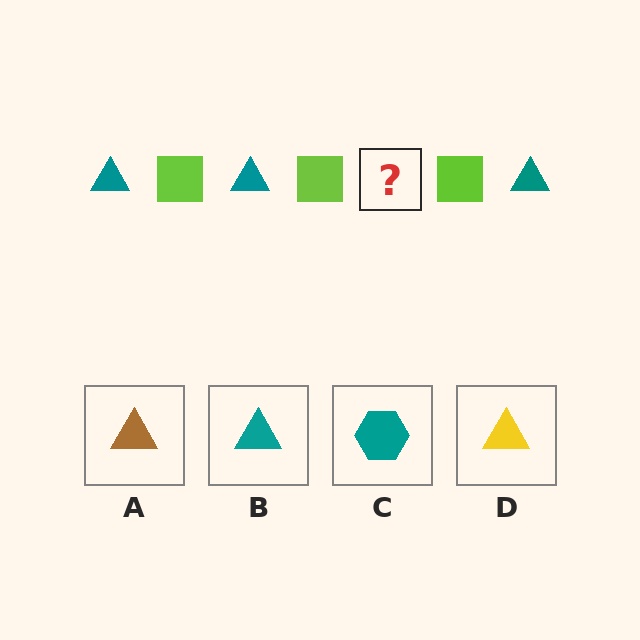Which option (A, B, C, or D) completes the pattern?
B.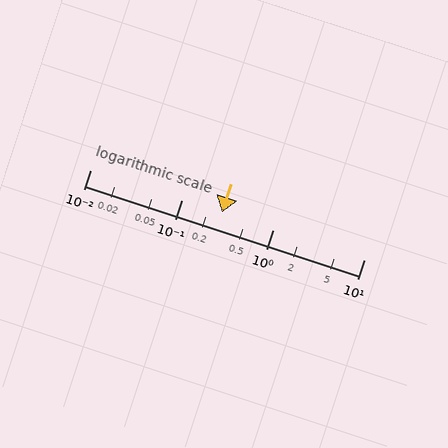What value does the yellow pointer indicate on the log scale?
The pointer indicates approximately 0.28.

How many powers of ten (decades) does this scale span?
The scale spans 3 decades, from 0.01 to 10.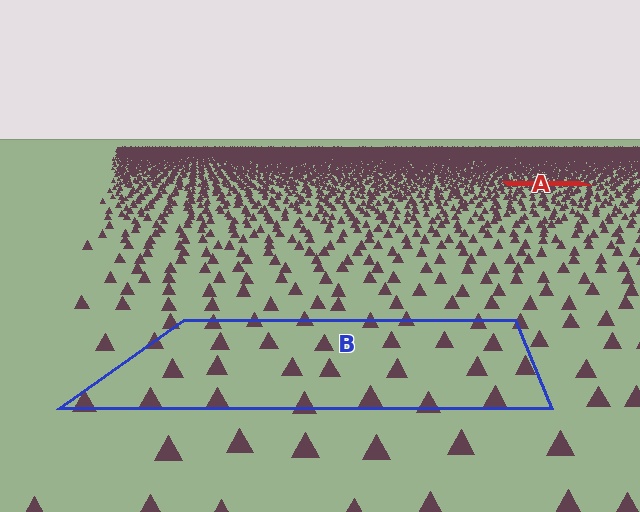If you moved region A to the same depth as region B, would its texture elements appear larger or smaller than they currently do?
They would appear larger. At a closer depth, the same texture elements are projected at a bigger on-screen size.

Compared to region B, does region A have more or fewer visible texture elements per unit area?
Region A has more texture elements per unit area — they are packed more densely because it is farther away.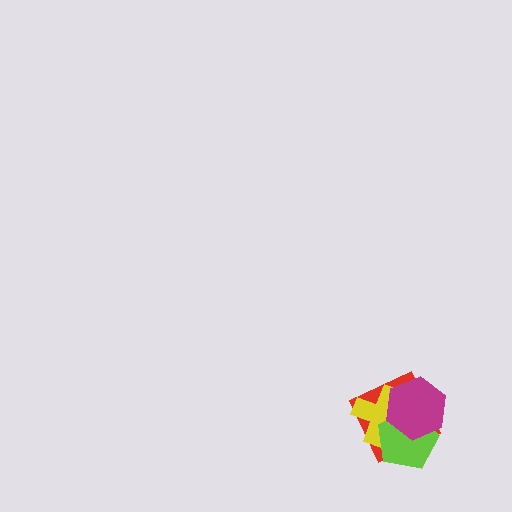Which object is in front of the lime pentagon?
The magenta hexagon is in front of the lime pentagon.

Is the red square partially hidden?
Yes, it is partially covered by another shape.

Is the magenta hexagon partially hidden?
No, no other shape covers it.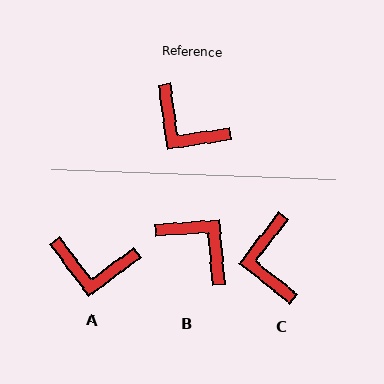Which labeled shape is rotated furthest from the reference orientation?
B, about 176 degrees away.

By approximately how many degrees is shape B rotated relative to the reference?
Approximately 176 degrees counter-clockwise.